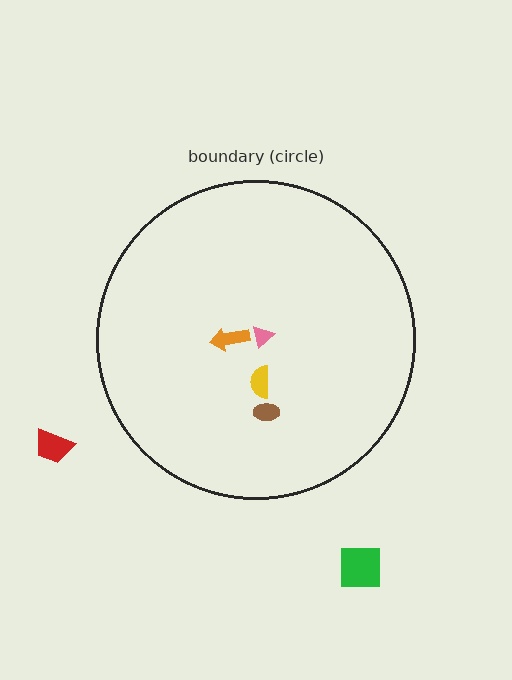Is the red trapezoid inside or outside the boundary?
Outside.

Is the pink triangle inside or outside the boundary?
Inside.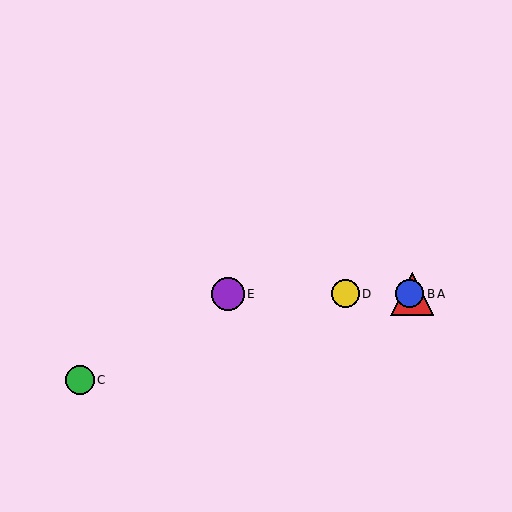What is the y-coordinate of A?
Object A is at y≈294.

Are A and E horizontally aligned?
Yes, both are at y≈294.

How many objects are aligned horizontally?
4 objects (A, B, D, E) are aligned horizontally.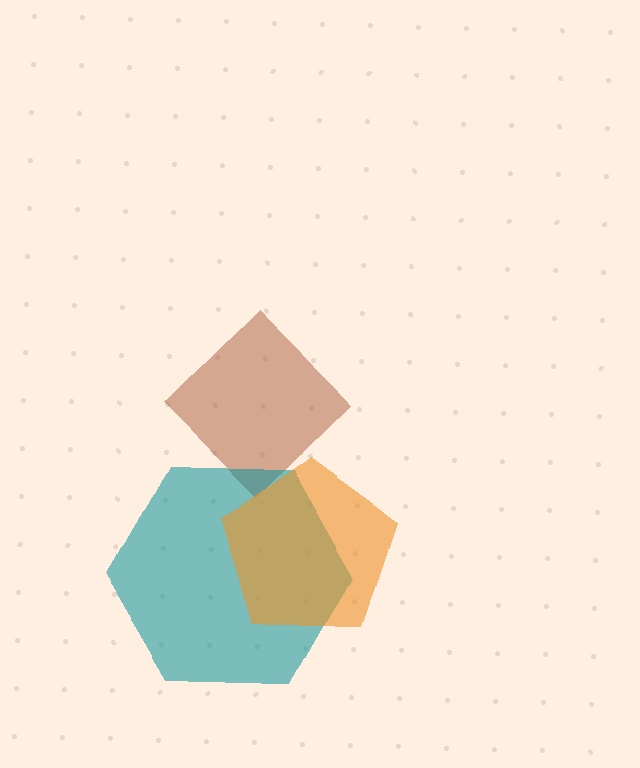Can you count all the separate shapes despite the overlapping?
Yes, there are 3 separate shapes.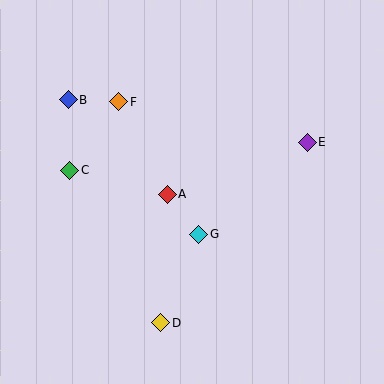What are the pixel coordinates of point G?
Point G is at (199, 234).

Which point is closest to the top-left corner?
Point B is closest to the top-left corner.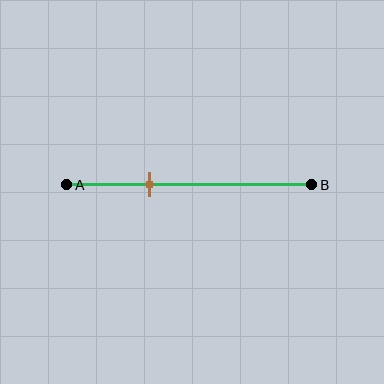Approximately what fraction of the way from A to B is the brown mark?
The brown mark is approximately 35% of the way from A to B.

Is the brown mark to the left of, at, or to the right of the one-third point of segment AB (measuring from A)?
The brown mark is approximately at the one-third point of segment AB.